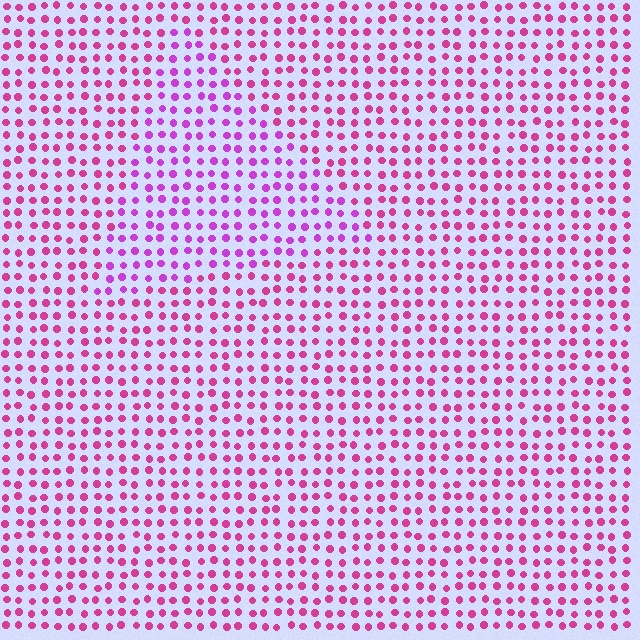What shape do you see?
I see a triangle.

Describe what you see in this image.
The image is filled with small magenta elements in a uniform arrangement. A triangle-shaped region is visible where the elements are tinted to a slightly different hue, forming a subtle color boundary.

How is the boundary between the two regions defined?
The boundary is defined purely by a slight shift in hue (about 28 degrees). Spacing, size, and orientation are identical on both sides.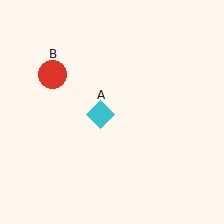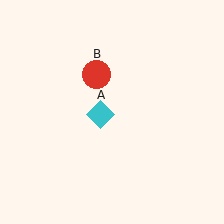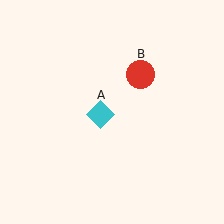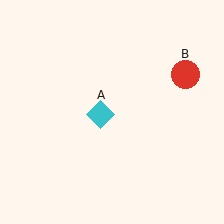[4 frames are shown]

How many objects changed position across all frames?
1 object changed position: red circle (object B).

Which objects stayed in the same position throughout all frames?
Cyan diamond (object A) remained stationary.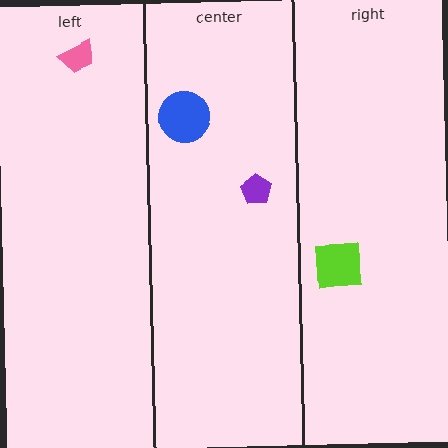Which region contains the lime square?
The right region.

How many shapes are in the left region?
1.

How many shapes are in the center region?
2.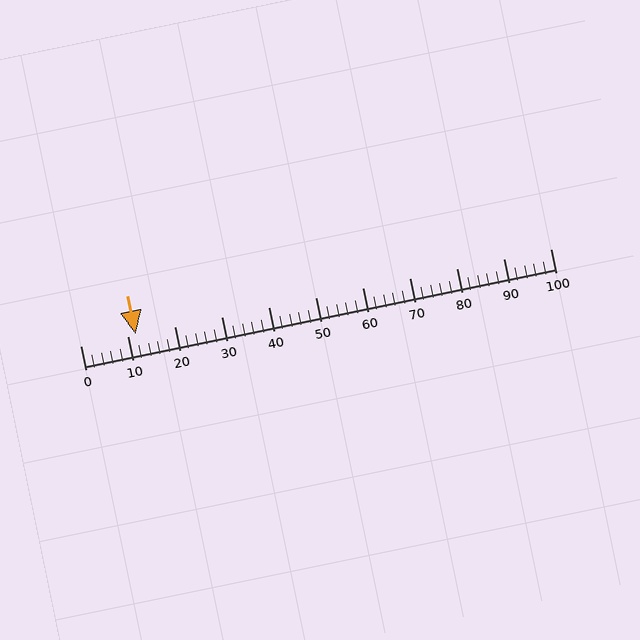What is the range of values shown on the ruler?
The ruler shows values from 0 to 100.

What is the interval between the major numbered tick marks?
The major tick marks are spaced 10 units apart.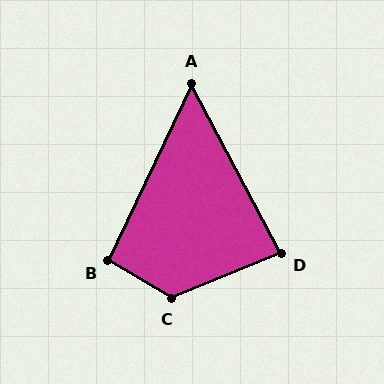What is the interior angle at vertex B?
Approximately 96 degrees (obtuse).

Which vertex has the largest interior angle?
C, at approximately 127 degrees.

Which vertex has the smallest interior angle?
A, at approximately 53 degrees.